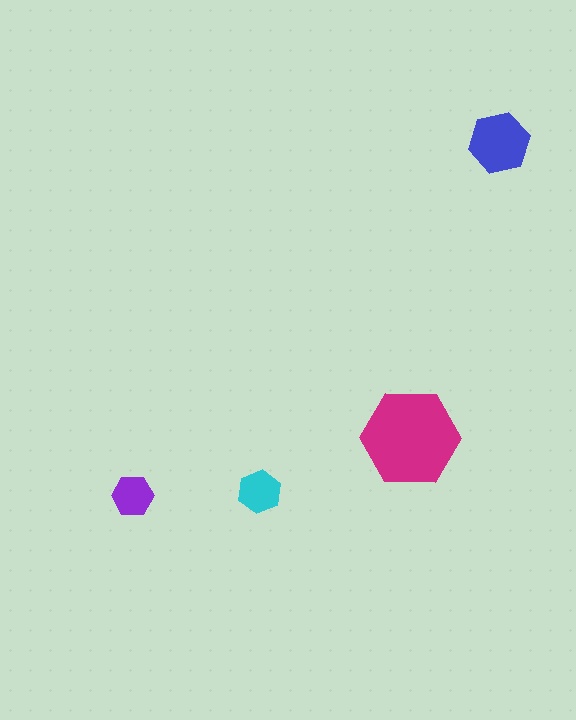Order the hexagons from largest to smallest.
the magenta one, the blue one, the cyan one, the purple one.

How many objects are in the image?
There are 4 objects in the image.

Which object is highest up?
The blue hexagon is topmost.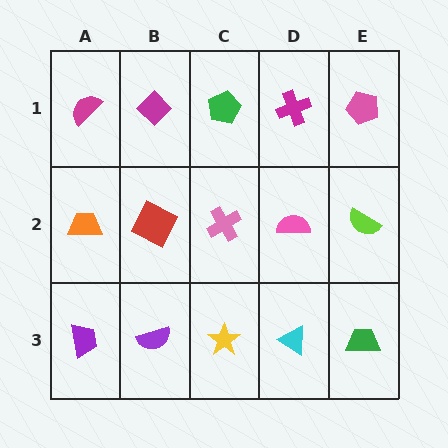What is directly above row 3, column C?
A pink cross.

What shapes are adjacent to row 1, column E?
A lime semicircle (row 2, column E), a magenta cross (row 1, column D).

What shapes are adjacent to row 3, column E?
A lime semicircle (row 2, column E), a cyan triangle (row 3, column D).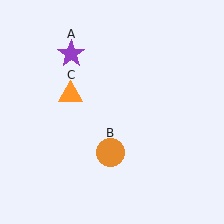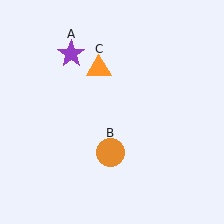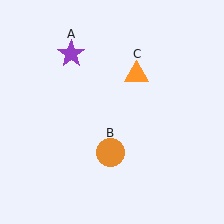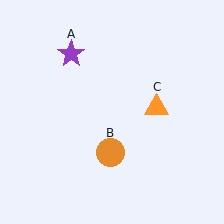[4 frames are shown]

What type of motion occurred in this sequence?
The orange triangle (object C) rotated clockwise around the center of the scene.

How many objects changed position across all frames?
1 object changed position: orange triangle (object C).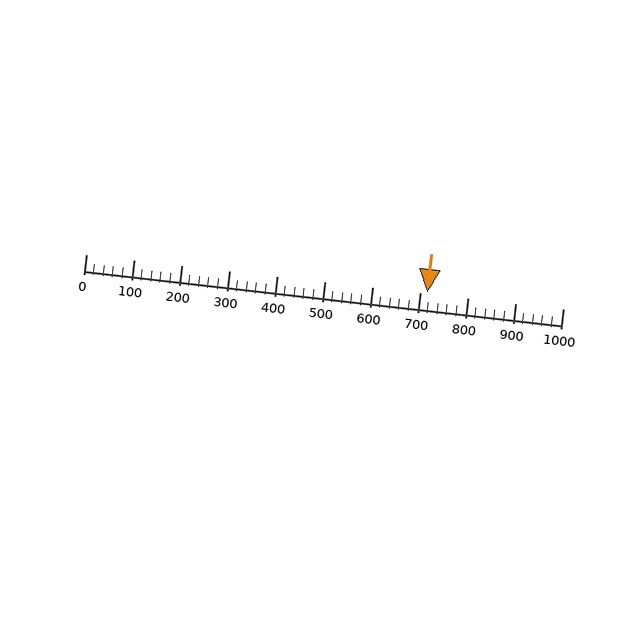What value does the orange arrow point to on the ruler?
The orange arrow points to approximately 715.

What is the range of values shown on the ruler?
The ruler shows values from 0 to 1000.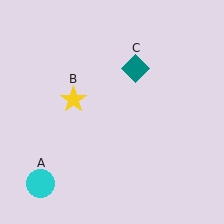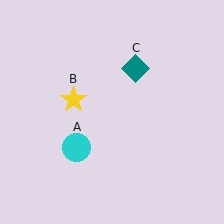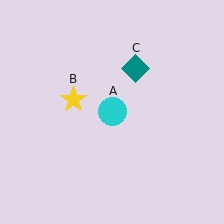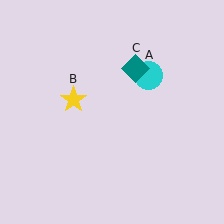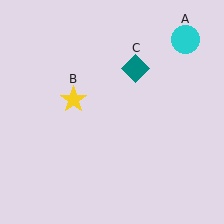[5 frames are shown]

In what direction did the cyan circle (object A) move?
The cyan circle (object A) moved up and to the right.